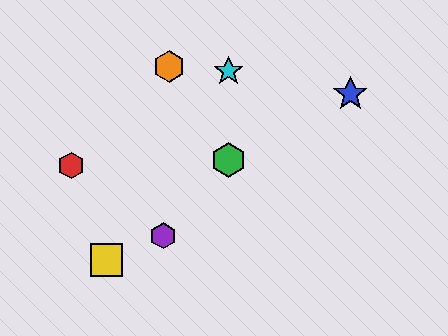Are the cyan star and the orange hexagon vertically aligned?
No, the cyan star is at x≈228 and the orange hexagon is at x≈169.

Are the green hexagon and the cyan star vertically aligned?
Yes, both are at x≈228.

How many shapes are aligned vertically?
2 shapes (the green hexagon, the cyan star) are aligned vertically.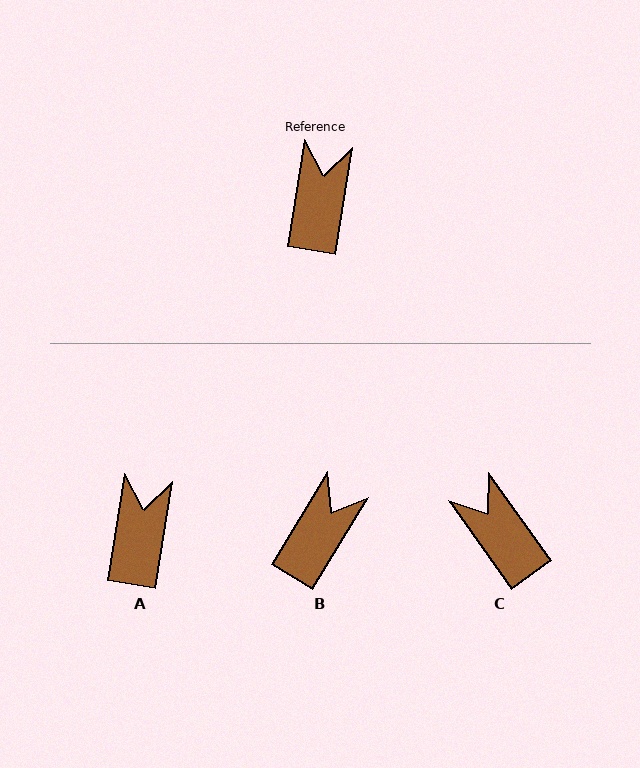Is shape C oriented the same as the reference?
No, it is off by about 44 degrees.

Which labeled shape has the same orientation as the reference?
A.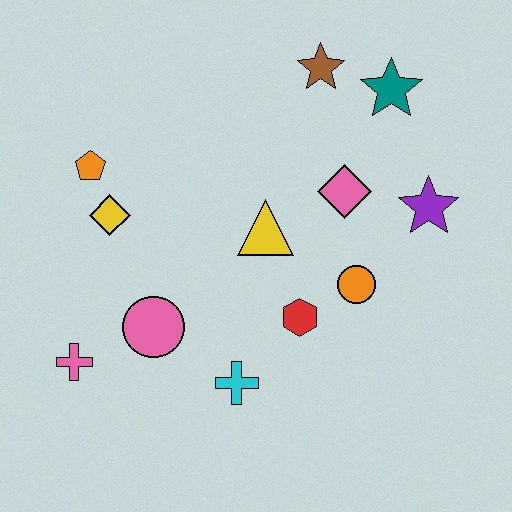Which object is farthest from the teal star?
The pink cross is farthest from the teal star.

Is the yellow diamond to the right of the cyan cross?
No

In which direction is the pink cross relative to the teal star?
The pink cross is to the left of the teal star.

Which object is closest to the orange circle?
The red hexagon is closest to the orange circle.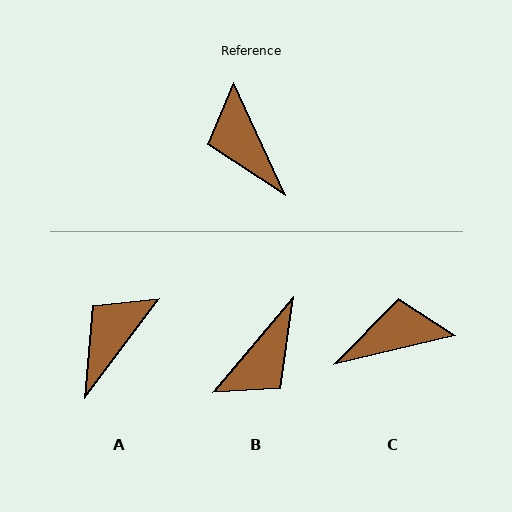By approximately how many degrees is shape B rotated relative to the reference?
Approximately 115 degrees counter-clockwise.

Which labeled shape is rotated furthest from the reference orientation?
B, about 115 degrees away.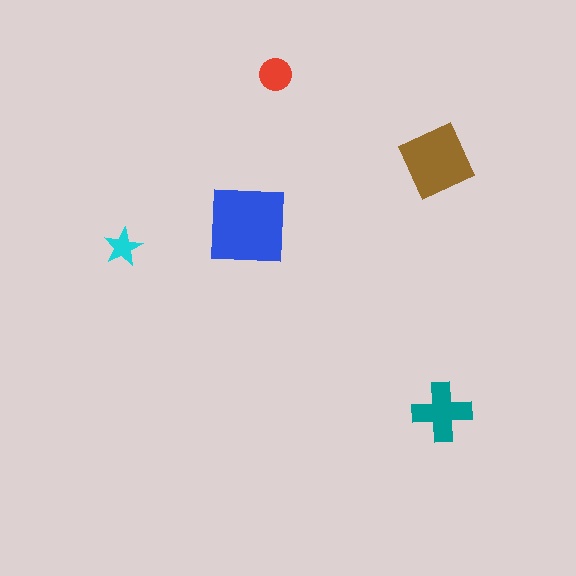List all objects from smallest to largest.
The cyan star, the red circle, the teal cross, the brown square, the blue square.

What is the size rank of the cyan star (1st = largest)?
5th.